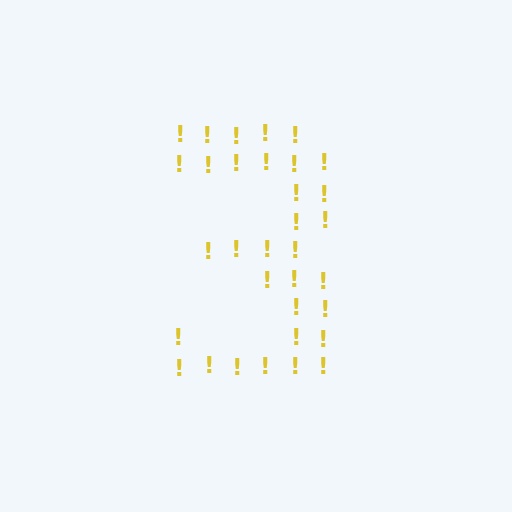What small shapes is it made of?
It is made of small exclamation marks.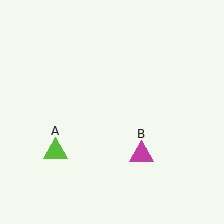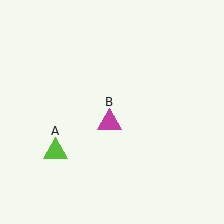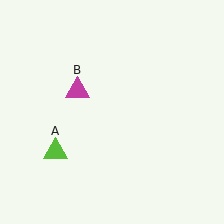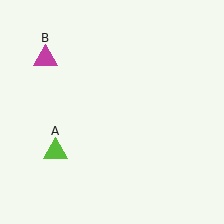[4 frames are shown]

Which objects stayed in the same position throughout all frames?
Lime triangle (object A) remained stationary.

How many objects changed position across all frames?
1 object changed position: magenta triangle (object B).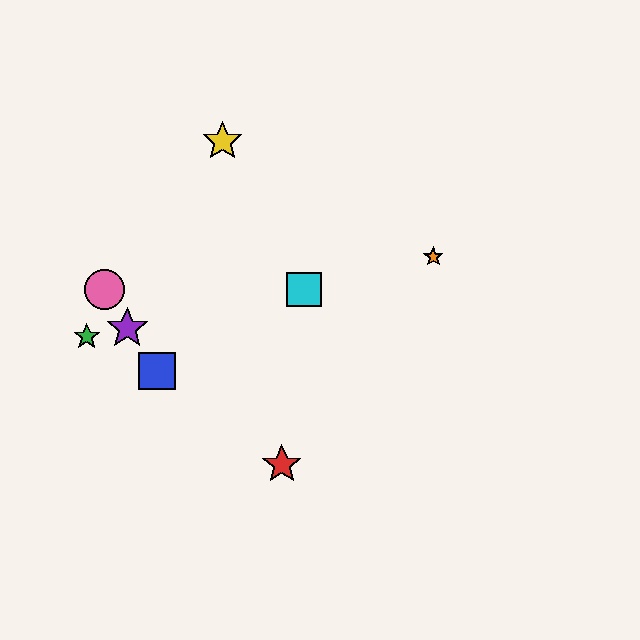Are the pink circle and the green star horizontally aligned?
No, the pink circle is at y≈290 and the green star is at y≈337.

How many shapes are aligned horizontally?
2 shapes (the cyan square, the pink circle) are aligned horizontally.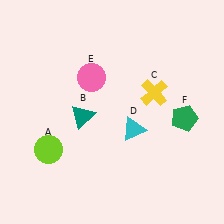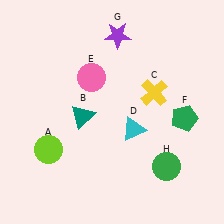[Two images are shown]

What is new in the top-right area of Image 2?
A purple star (G) was added in the top-right area of Image 2.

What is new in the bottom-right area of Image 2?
A green circle (H) was added in the bottom-right area of Image 2.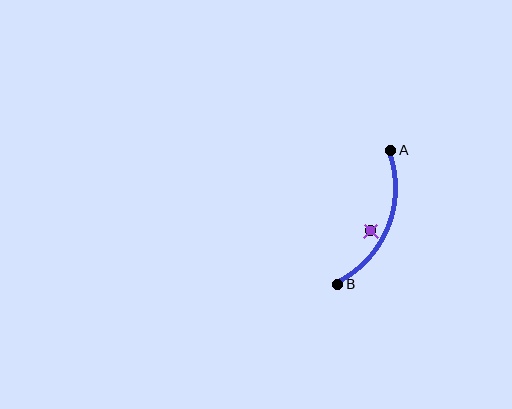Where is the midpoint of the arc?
The arc midpoint is the point on the curve farthest from the straight line joining A and B. It sits to the right of that line.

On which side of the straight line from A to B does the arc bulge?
The arc bulges to the right of the straight line connecting A and B.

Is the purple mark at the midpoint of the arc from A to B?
No — the purple mark does not lie on the arc at all. It sits slightly inside the curve.